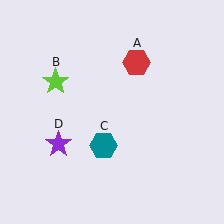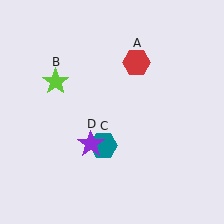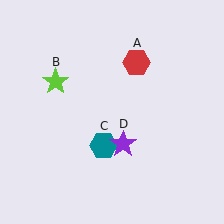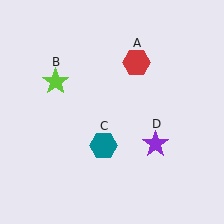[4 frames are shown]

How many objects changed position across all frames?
1 object changed position: purple star (object D).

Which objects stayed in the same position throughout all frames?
Red hexagon (object A) and lime star (object B) and teal hexagon (object C) remained stationary.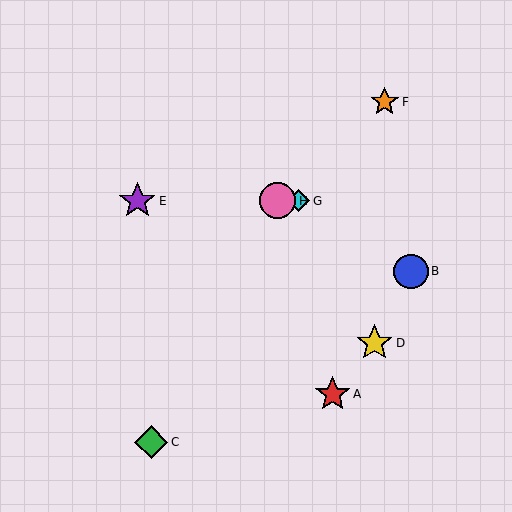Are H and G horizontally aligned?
Yes, both are at y≈201.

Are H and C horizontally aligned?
No, H is at y≈201 and C is at y≈442.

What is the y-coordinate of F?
Object F is at y≈102.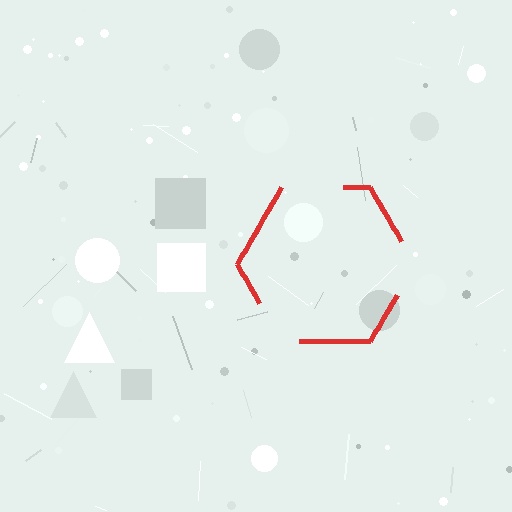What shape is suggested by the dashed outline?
The dashed outline suggests a hexagon.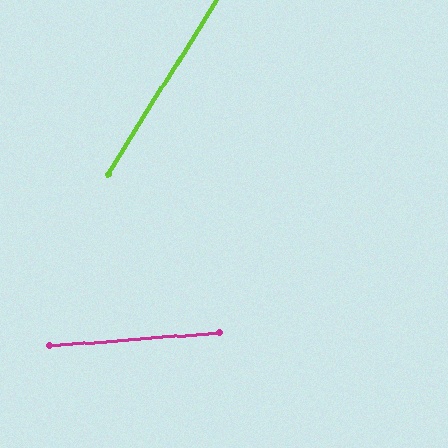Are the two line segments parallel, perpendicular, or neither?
Neither parallel nor perpendicular — they differ by about 53°.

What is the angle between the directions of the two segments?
Approximately 53 degrees.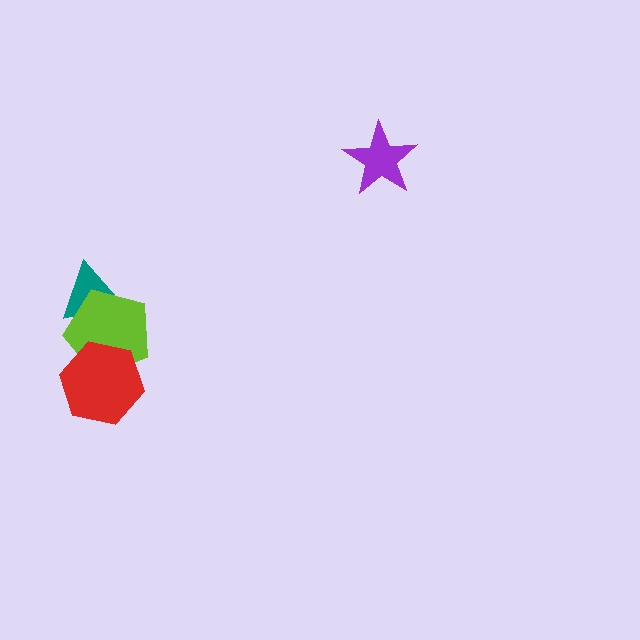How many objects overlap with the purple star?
0 objects overlap with the purple star.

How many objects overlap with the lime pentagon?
2 objects overlap with the lime pentagon.